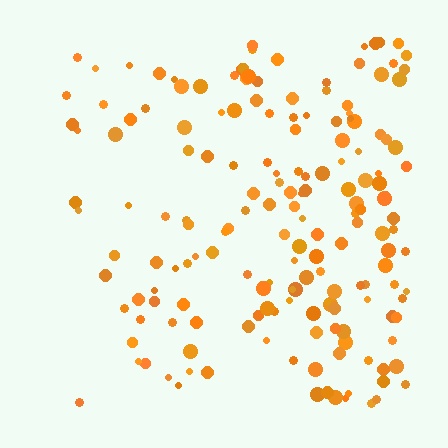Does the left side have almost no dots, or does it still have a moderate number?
Still a moderate number, just noticeably fewer than the right.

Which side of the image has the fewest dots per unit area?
The left.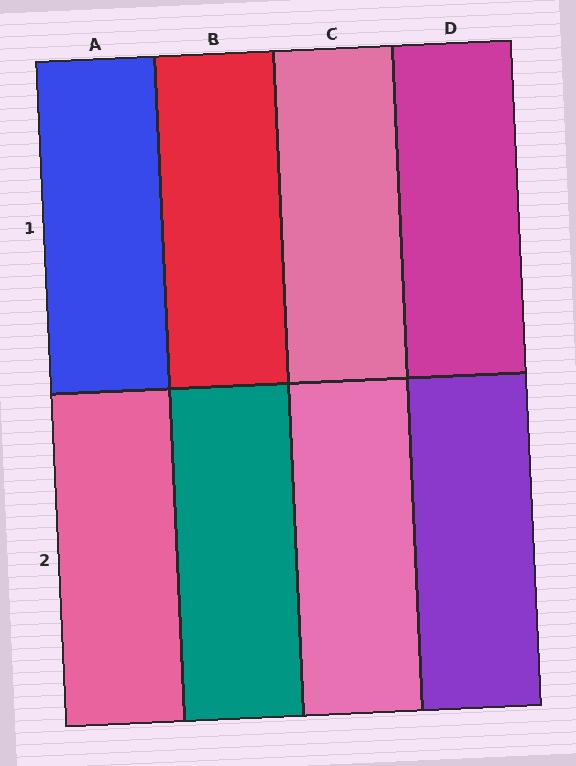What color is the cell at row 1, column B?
Red.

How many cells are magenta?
1 cell is magenta.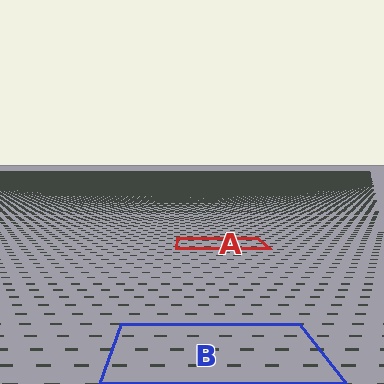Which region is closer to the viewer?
Region B is closer. The texture elements there are larger and more spread out.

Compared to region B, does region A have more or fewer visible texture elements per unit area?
Region A has more texture elements per unit area — they are packed more densely because it is farther away.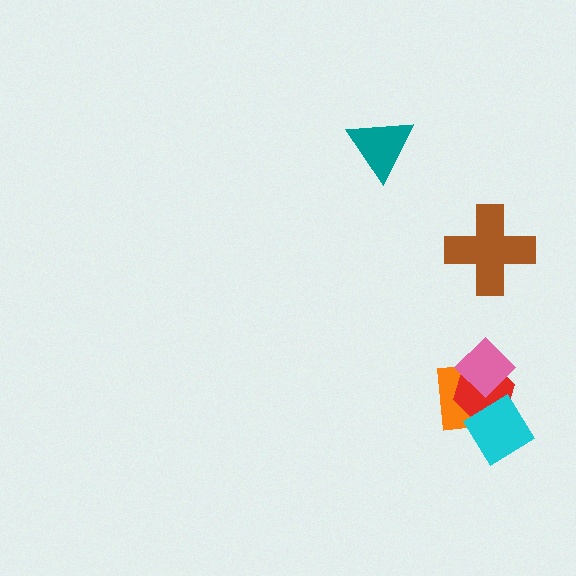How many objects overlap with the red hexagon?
3 objects overlap with the red hexagon.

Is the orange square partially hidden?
Yes, it is partially covered by another shape.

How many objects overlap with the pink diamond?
2 objects overlap with the pink diamond.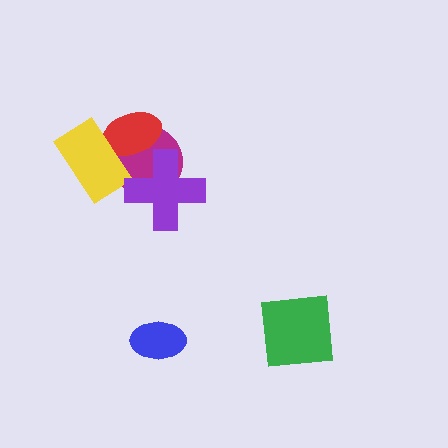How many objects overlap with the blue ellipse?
0 objects overlap with the blue ellipse.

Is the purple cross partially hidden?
No, no other shape covers it.